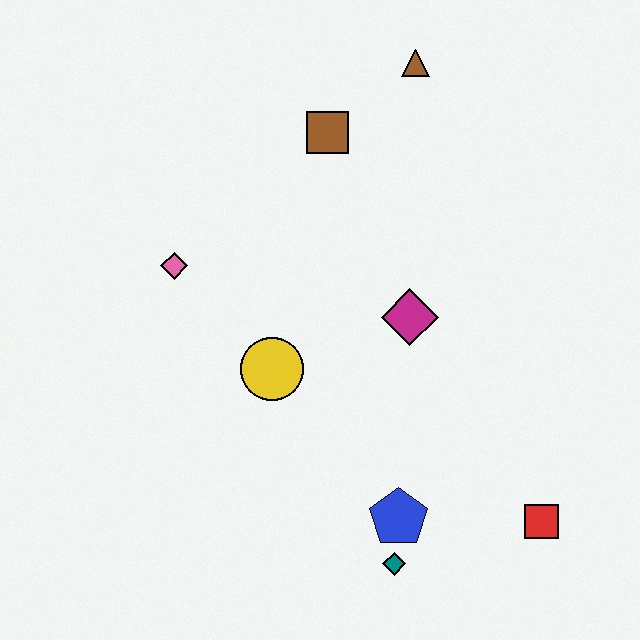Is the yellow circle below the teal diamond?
No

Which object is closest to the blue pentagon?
The teal diamond is closest to the blue pentagon.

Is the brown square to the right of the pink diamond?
Yes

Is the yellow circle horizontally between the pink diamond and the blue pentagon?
Yes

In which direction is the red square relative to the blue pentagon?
The red square is to the right of the blue pentagon.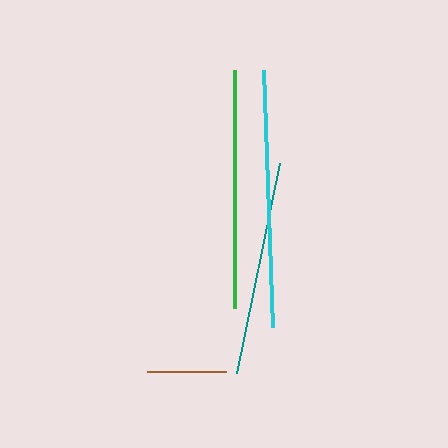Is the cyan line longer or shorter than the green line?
The cyan line is longer than the green line.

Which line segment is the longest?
The cyan line is the longest at approximately 257 pixels.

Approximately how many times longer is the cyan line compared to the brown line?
The cyan line is approximately 3.2 times the length of the brown line.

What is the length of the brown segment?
The brown segment is approximately 79 pixels long.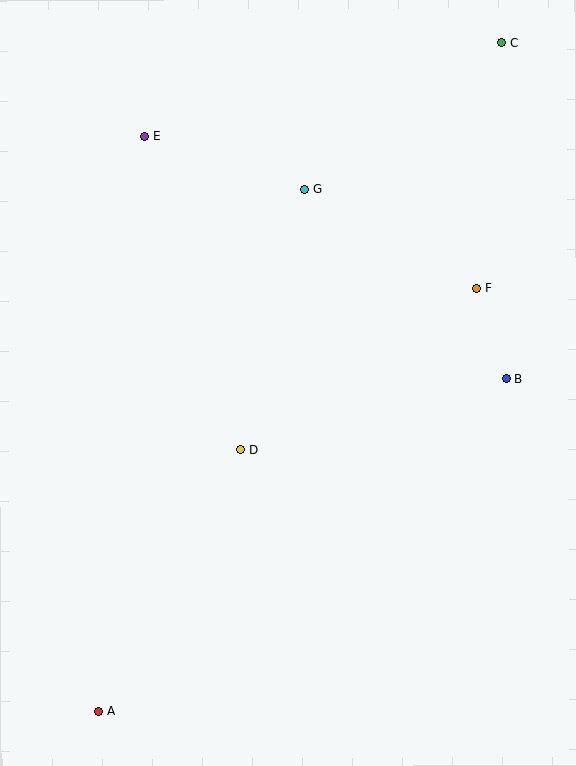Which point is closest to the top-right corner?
Point C is closest to the top-right corner.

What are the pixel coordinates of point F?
Point F is at (476, 289).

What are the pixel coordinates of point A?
Point A is at (99, 711).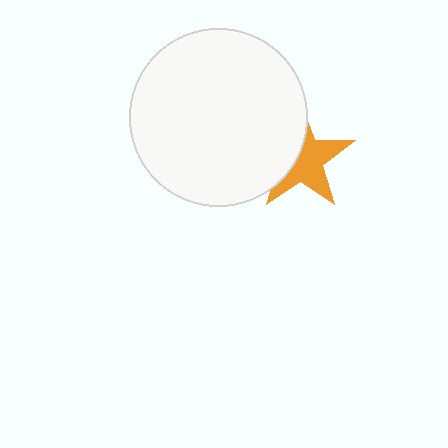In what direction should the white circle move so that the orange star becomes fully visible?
The white circle should move left. That is the shortest direction to clear the overlap and leave the orange star fully visible.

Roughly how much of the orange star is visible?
About half of it is visible (roughly 58%).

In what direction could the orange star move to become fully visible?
The orange star could move right. That would shift it out from behind the white circle entirely.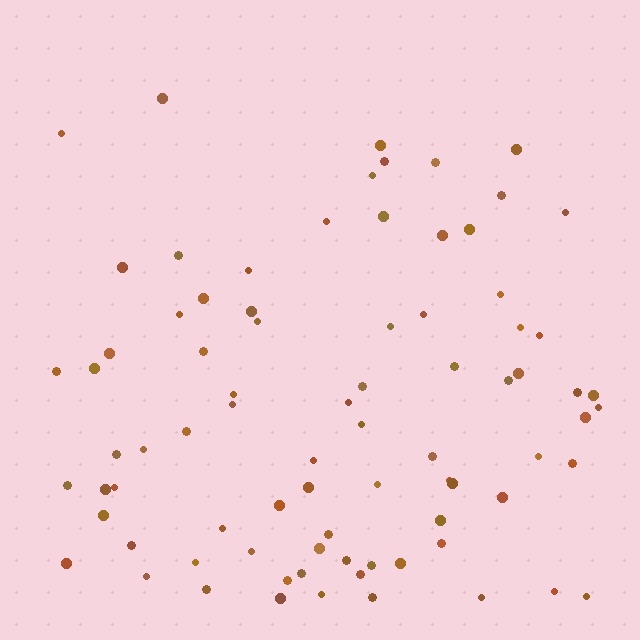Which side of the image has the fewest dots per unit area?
The top.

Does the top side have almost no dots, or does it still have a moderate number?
Still a moderate number, just noticeably fewer than the bottom.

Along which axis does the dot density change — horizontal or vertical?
Vertical.